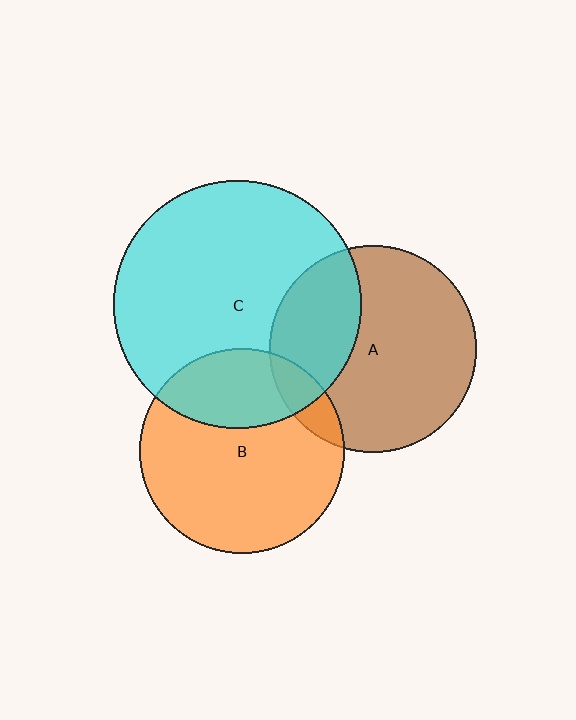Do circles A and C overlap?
Yes.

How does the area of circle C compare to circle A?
Approximately 1.4 times.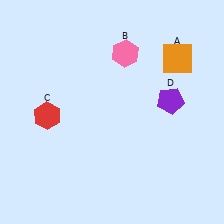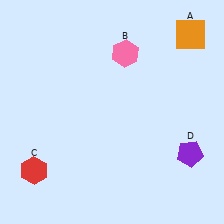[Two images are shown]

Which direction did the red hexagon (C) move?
The red hexagon (C) moved down.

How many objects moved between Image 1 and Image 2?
3 objects moved between the two images.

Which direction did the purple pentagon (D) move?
The purple pentagon (D) moved down.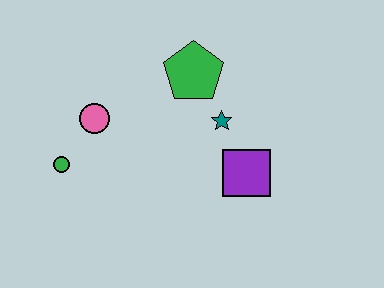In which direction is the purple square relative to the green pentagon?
The purple square is below the green pentagon.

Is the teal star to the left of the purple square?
Yes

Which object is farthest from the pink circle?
The purple square is farthest from the pink circle.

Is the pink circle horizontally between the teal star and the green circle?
Yes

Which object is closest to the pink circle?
The green circle is closest to the pink circle.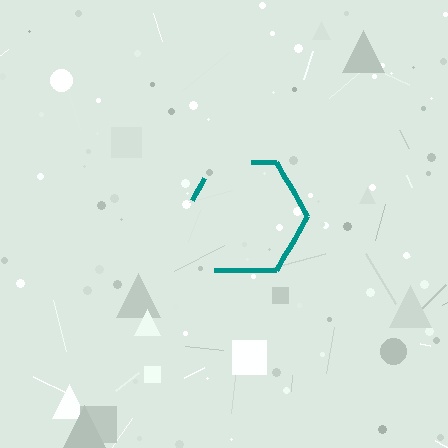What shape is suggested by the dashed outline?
The dashed outline suggests a hexagon.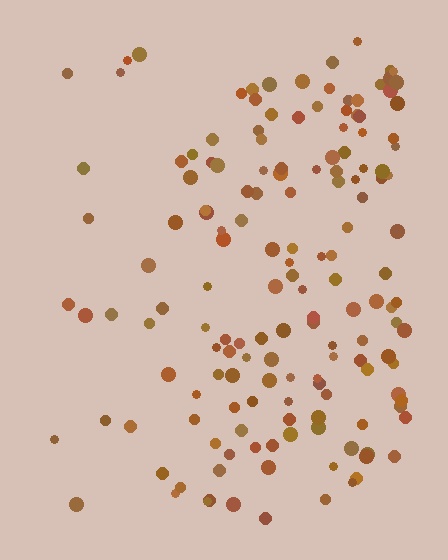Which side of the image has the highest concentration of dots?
The right.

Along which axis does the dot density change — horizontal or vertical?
Horizontal.